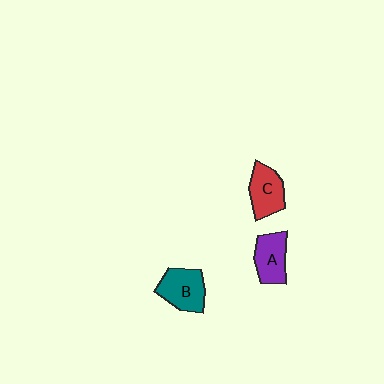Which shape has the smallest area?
Shape A (purple).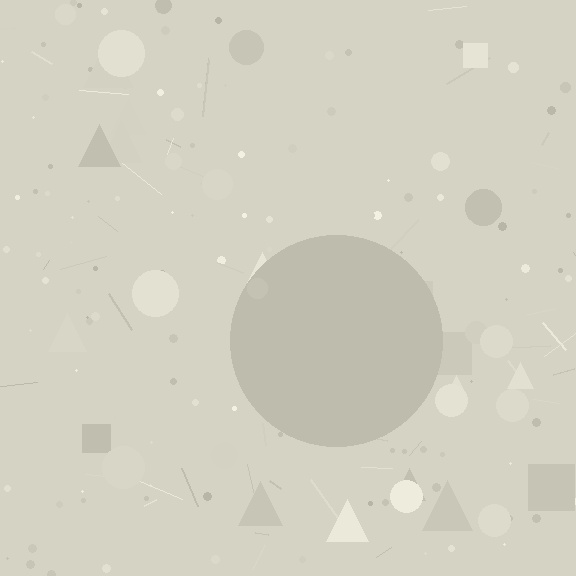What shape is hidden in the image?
A circle is hidden in the image.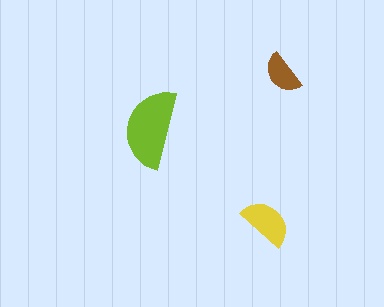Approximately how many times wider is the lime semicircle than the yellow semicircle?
About 1.5 times wider.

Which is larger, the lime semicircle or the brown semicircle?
The lime one.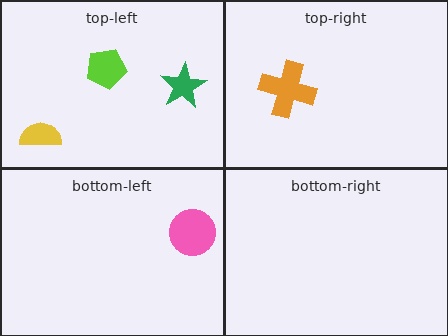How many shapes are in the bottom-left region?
1.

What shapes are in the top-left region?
The yellow semicircle, the lime pentagon, the green star.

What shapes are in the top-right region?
The orange cross.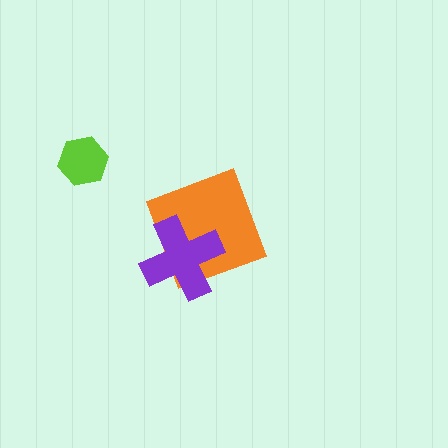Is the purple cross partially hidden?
No, no other shape covers it.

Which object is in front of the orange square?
The purple cross is in front of the orange square.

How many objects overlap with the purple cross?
1 object overlaps with the purple cross.